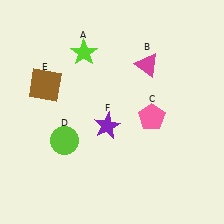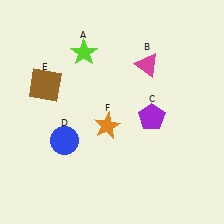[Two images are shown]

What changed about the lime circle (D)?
In Image 1, D is lime. In Image 2, it changed to blue.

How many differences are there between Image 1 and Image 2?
There are 3 differences between the two images.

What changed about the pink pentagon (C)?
In Image 1, C is pink. In Image 2, it changed to purple.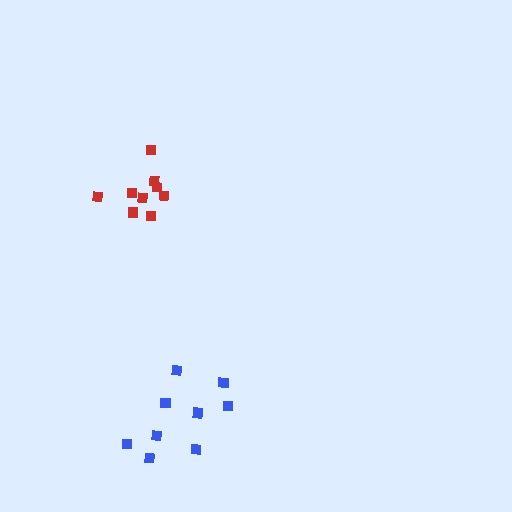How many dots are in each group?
Group 1: 9 dots, Group 2: 9 dots (18 total).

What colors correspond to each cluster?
The clusters are colored: red, blue.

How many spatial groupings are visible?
There are 2 spatial groupings.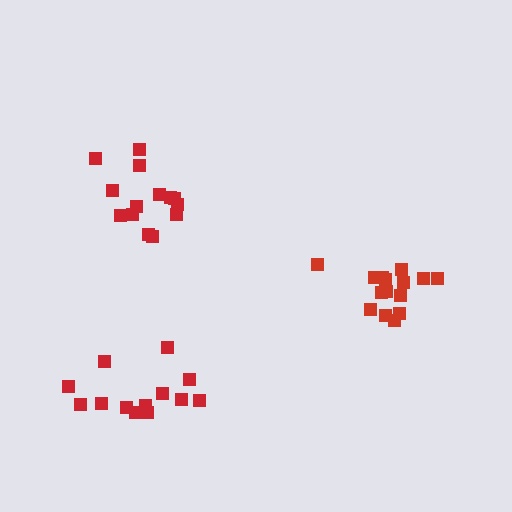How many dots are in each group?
Group 1: 15 dots, Group 2: 15 dots, Group 3: 13 dots (43 total).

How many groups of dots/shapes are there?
There are 3 groups.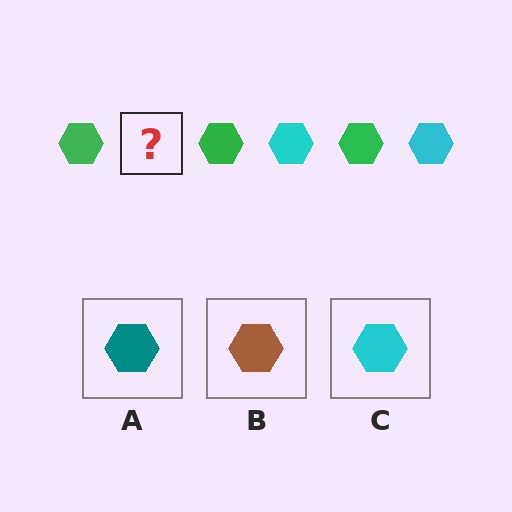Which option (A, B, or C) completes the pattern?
C.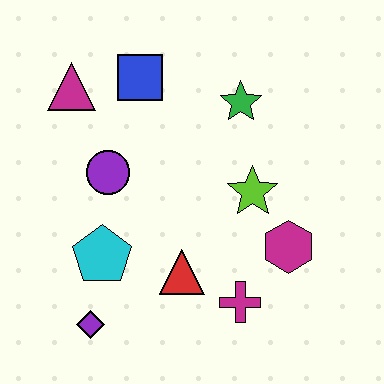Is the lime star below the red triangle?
No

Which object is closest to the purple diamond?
The cyan pentagon is closest to the purple diamond.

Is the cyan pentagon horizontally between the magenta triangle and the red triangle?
Yes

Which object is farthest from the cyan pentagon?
The green star is farthest from the cyan pentagon.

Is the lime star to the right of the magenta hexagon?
No